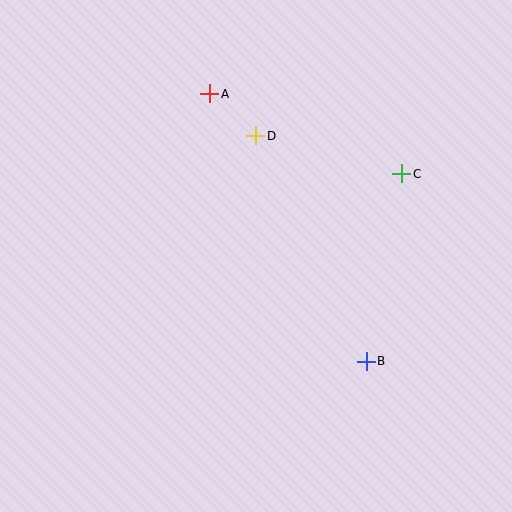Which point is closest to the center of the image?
Point D at (256, 136) is closest to the center.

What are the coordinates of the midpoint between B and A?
The midpoint between B and A is at (288, 228).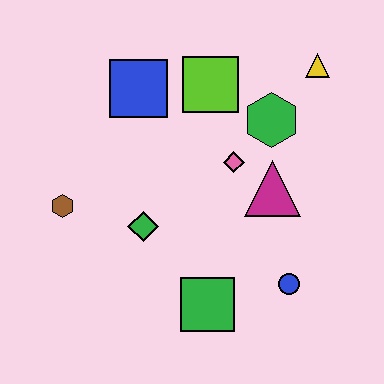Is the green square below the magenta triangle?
Yes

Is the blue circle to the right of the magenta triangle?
Yes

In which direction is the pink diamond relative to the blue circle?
The pink diamond is above the blue circle.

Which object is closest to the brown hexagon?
The green diamond is closest to the brown hexagon.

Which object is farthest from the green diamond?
The yellow triangle is farthest from the green diamond.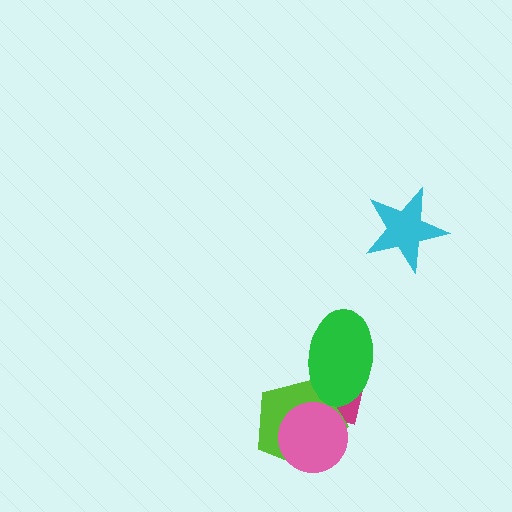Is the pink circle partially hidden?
No, no other shape covers it.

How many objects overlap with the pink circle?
2 objects overlap with the pink circle.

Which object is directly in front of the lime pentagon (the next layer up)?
The pink circle is directly in front of the lime pentagon.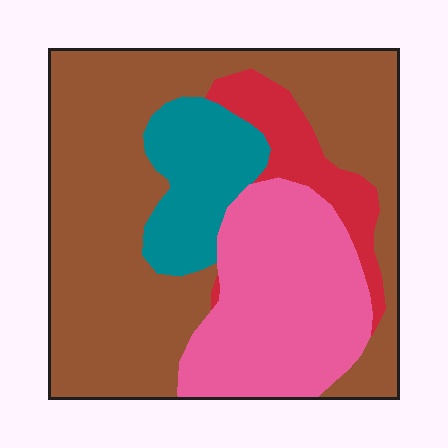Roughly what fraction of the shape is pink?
Pink covers 25% of the shape.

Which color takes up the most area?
Brown, at roughly 55%.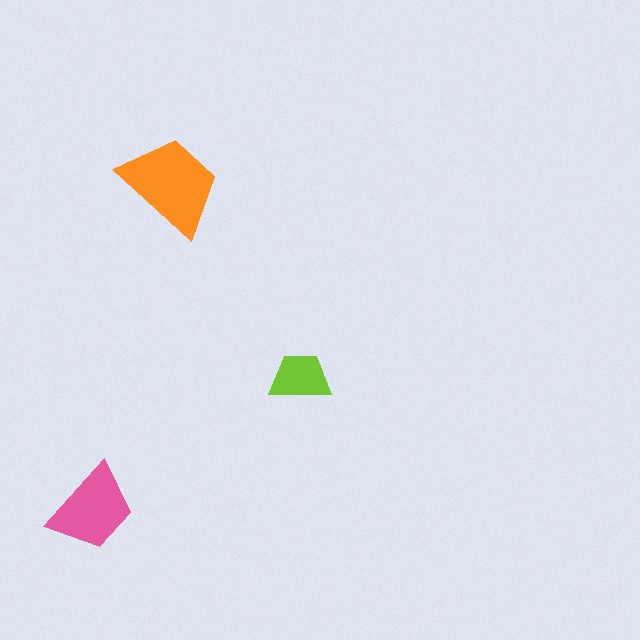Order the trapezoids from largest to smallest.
the orange one, the pink one, the lime one.